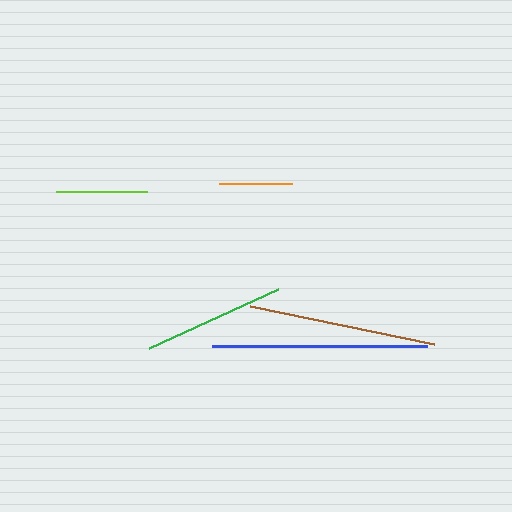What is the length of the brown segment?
The brown segment is approximately 188 pixels long.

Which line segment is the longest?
The blue line is the longest at approximately 215 pixels.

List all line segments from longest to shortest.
From longest to shortest: blue, brown, green, lime, orange.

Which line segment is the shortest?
The orange line is the shortest at approximately 73 pixels.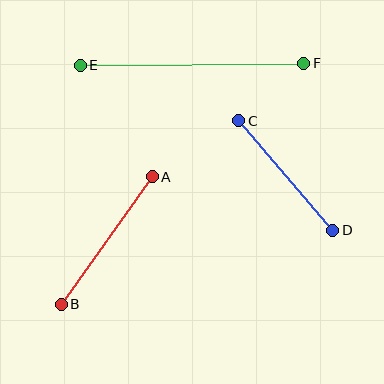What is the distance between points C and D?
The distance is approximately 144 pixels.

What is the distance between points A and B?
The distance is approximately 157 pixels.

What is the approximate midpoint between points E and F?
The midpoint is at approximately (192, 64) pixels.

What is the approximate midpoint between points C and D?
The midpoint is at approximately (286, 175) pixels.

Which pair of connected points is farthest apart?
Points E and F are farthest apart.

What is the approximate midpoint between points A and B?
The midpoint is at approximately (107, 240) pixels.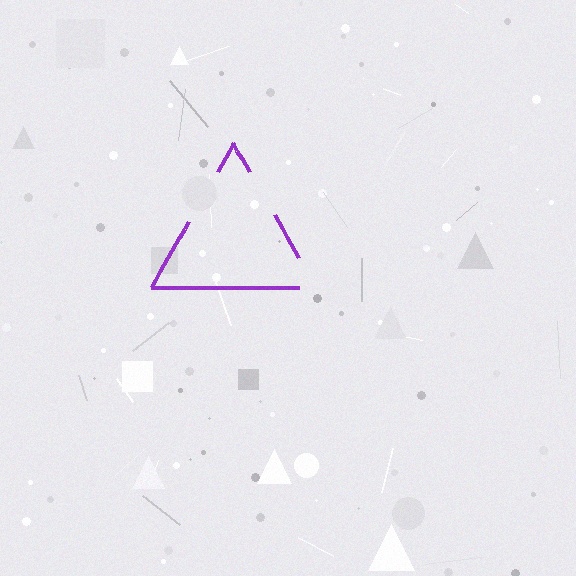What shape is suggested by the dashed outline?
The dashed outline suggests a triangle.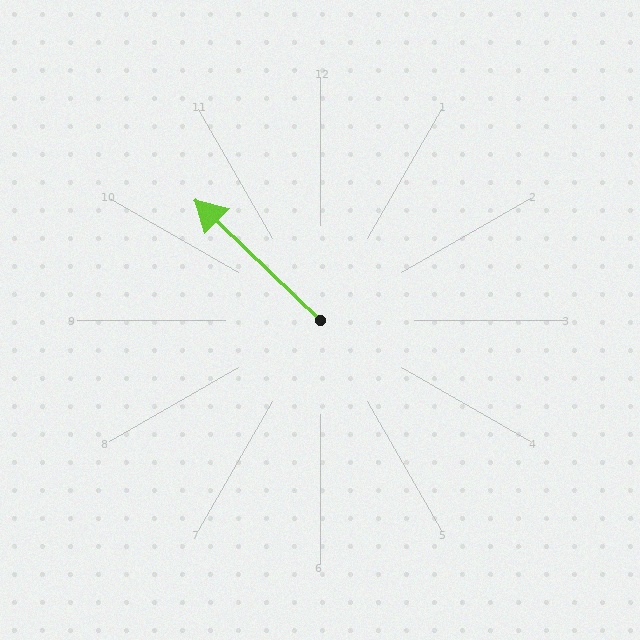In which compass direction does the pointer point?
Northwest.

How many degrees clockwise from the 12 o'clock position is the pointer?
Approximately 314 degrees.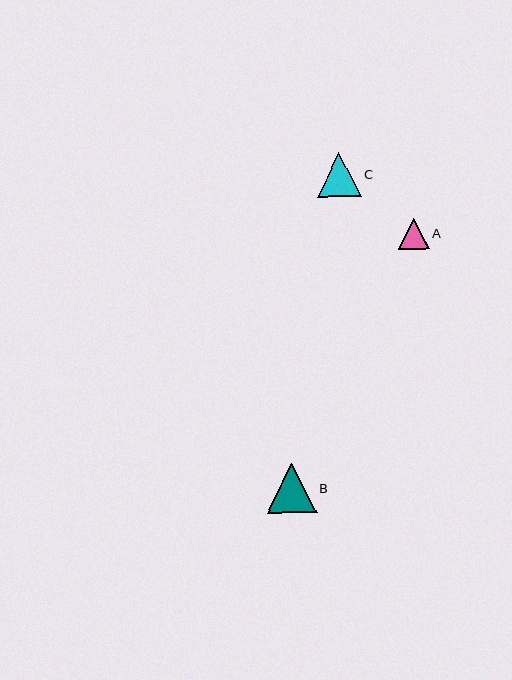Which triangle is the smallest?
Triangle A is the smallest with a size of approximately 31 pixels.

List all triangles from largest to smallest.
From largest to smallest: B, C, A.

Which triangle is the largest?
Triangle B is the largest with a size of approximately 49 pixels.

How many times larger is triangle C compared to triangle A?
Triangle C is approximately 1.4 times the size of triangle A.